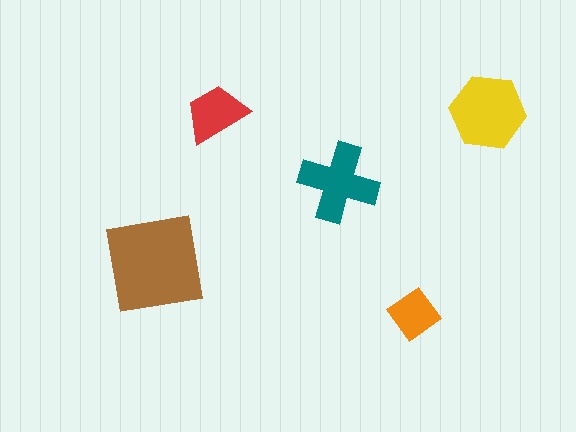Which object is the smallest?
The orange diamond.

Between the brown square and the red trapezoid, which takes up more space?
The brown square.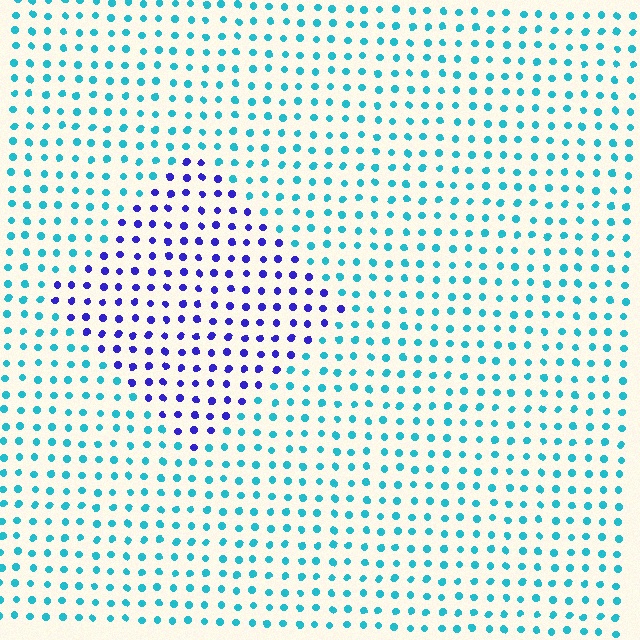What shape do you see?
I see a diamond.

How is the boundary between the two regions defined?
The boundary is defined purely by a slight shift in hue (about 60 degrees). Spacing, size, and orientation are identical on both sides.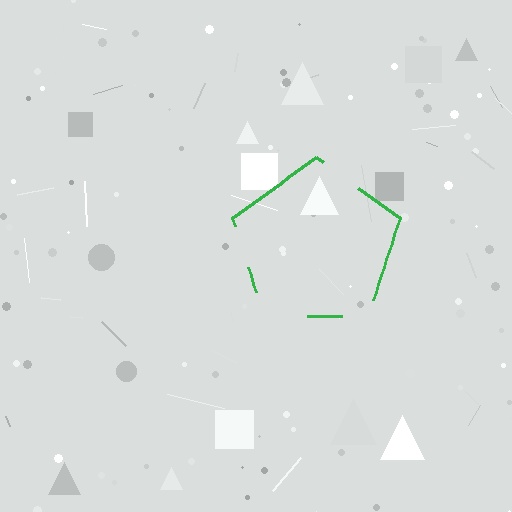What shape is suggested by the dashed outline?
The dashed outline suggests a pentagon.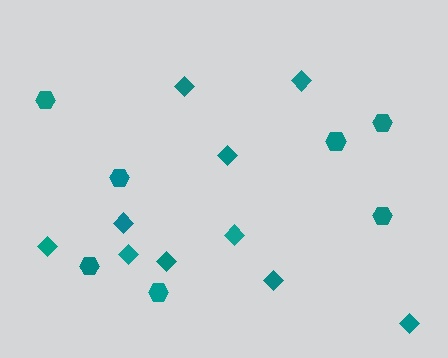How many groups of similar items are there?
There are 2 groups: one group of diamonds (10) and one group of hexagons (7).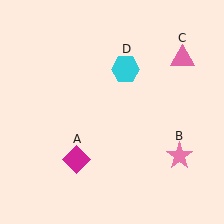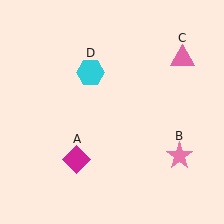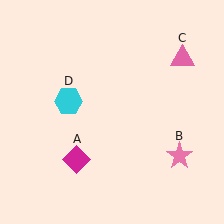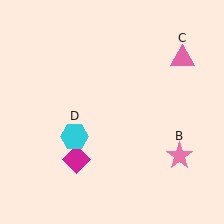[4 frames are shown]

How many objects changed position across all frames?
1 object changed position: cyan hexagon (object D).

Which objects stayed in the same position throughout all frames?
Magenta diamond (object A) and pink star (object B) and pink triangle (object C) remained stationary.